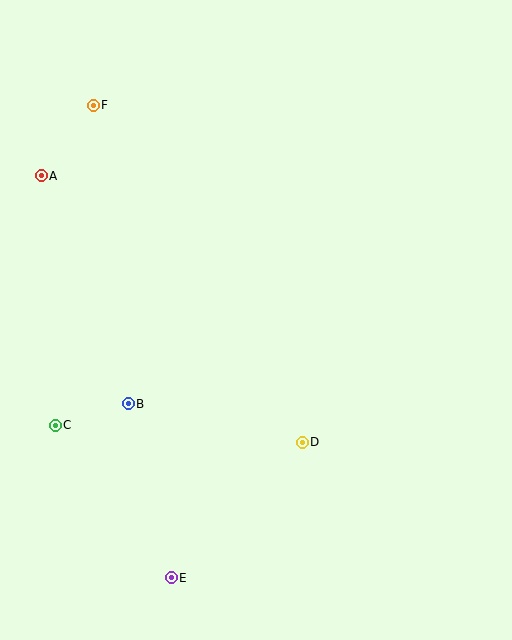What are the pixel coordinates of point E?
Point E is at (171, 578).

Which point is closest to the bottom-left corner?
Point E is closest to the bottom-left corner.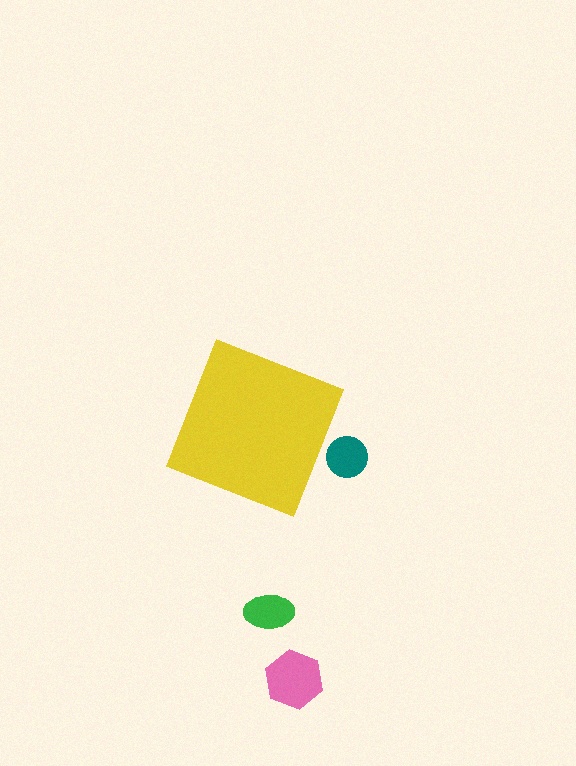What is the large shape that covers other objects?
A yellow diamond.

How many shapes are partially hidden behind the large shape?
1 shape is partially hidden.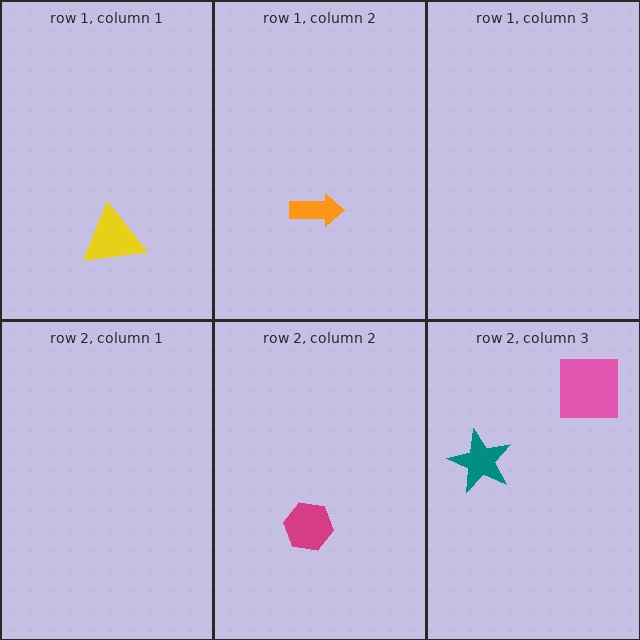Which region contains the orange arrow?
The row 1, column 2 region.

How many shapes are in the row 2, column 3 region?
2.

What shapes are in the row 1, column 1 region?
The yellow triangle.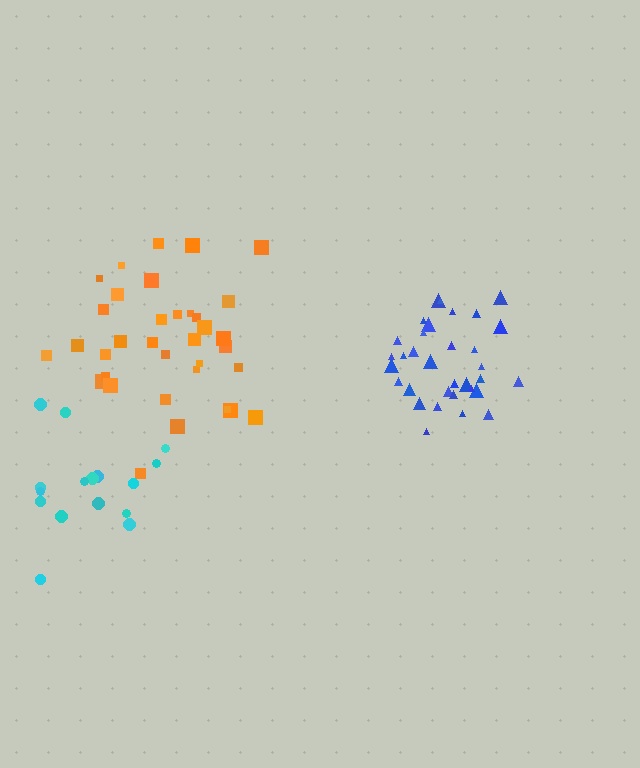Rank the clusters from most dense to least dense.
blue, orange, cyan.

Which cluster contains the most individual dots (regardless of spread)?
Orange (35).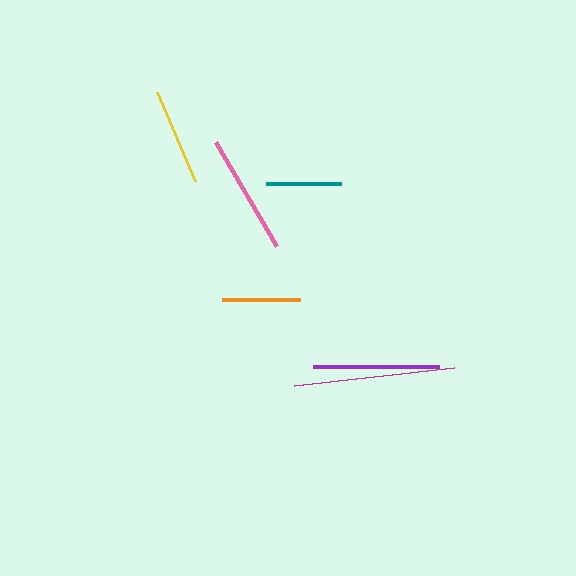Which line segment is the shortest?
The teal line is the shortest at approximately 75 pixels.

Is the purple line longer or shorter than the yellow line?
The purple line is longer than the yellow line.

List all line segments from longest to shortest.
From longest to shortest: magenta, purple, pink, yellow, orange, teal.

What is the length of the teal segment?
The teal segment is approximately 75 pixels long.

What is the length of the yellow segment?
The yellow segment is approximately 97 pixels long.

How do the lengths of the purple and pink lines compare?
The purple and pink lines are approximately the same length.